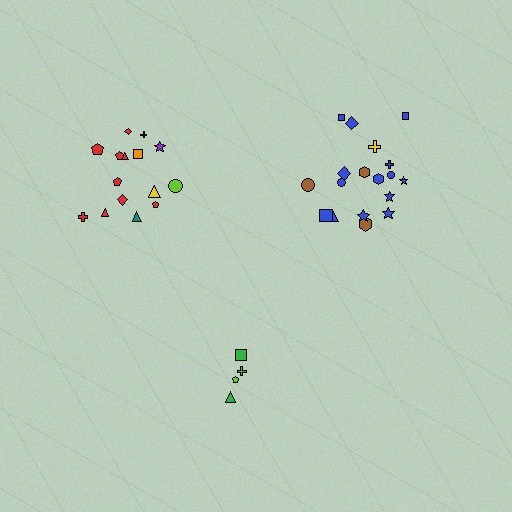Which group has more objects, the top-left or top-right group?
The top-right group.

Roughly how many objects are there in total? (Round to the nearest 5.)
Roughly 35 objects in total.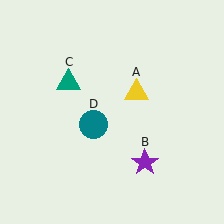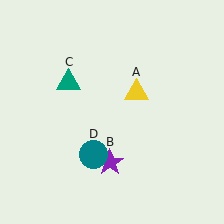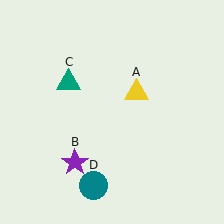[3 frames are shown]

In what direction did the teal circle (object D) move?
The teal circle (object D) moved down.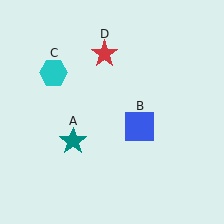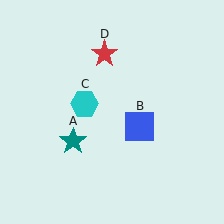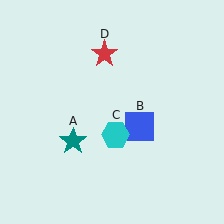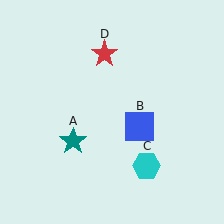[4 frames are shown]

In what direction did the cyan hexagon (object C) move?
The cyan hexagon (object C) moved down and to the right.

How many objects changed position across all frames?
1 object changed position: cyan hexagon (object C).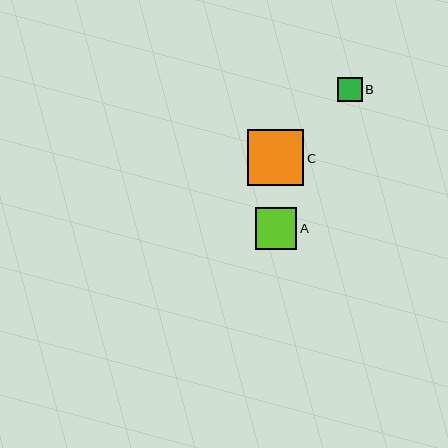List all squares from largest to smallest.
From largest to smallest: C, A, B.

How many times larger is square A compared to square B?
Square A is approximately 1.7 times the size of square B.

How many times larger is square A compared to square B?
Square A is approximately 1.7 times the size of square B.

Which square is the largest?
Square C is the largest with a size of approximately 56 pixels.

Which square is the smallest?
Square B is the smallest with a size of approximately 25 pixels.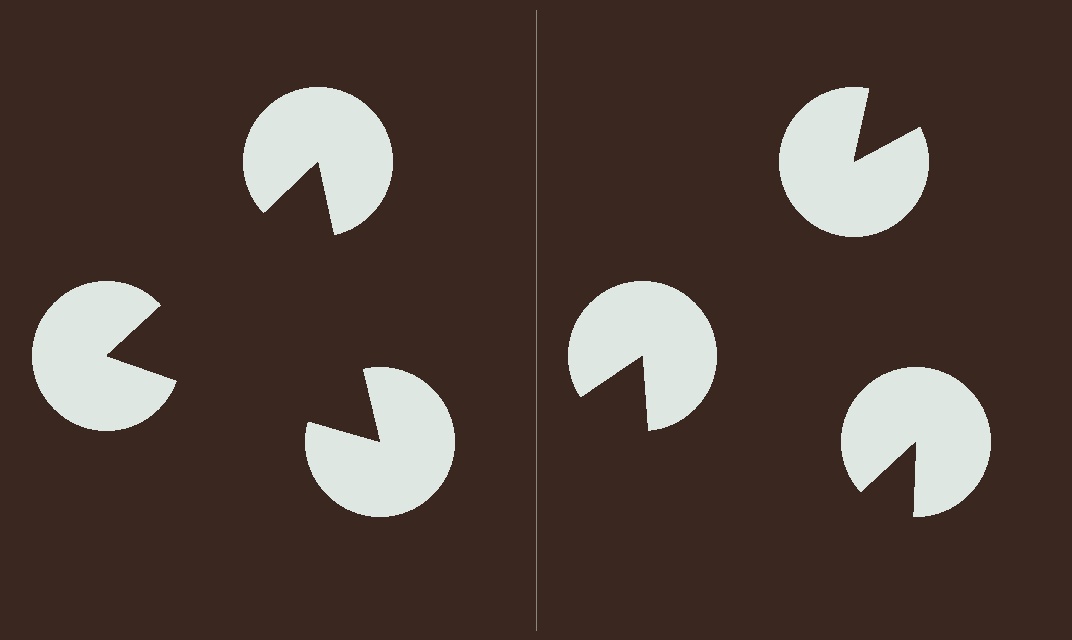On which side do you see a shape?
An illusory triangle appears on the left side. On the right side the wedge cuts are rotated, so no coherent shape forms.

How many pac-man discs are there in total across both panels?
6 — 3 on each side.